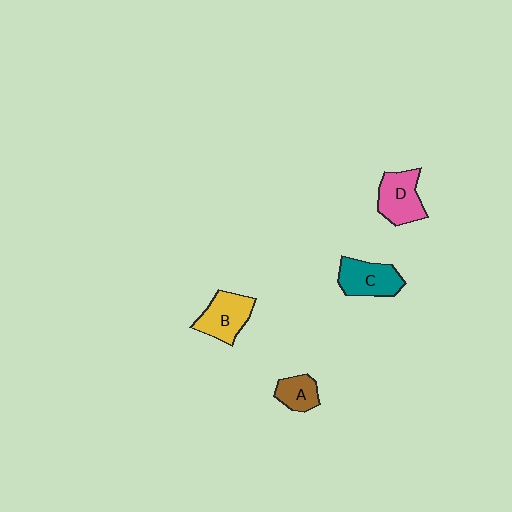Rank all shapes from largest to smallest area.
From largest to smallest: D (pink), B (yellow), C (teal), A (brown).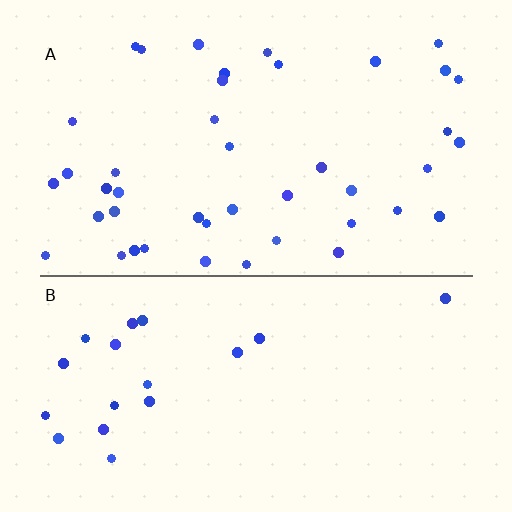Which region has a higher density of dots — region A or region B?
A (the top).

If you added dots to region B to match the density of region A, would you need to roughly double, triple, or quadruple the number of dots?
Approximately double.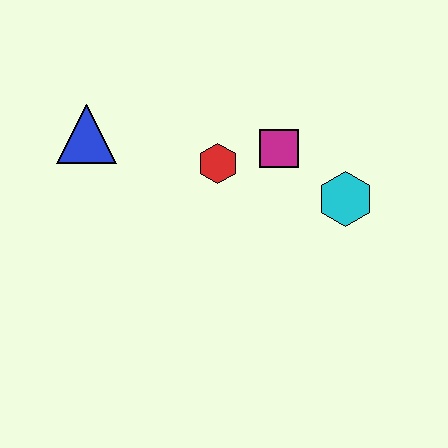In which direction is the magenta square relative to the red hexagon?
The magenta square is to the right of the red hexagon.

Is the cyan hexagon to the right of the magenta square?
Yes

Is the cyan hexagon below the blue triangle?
Yes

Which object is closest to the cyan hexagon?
The magenta square is closest to the cyan hexagon.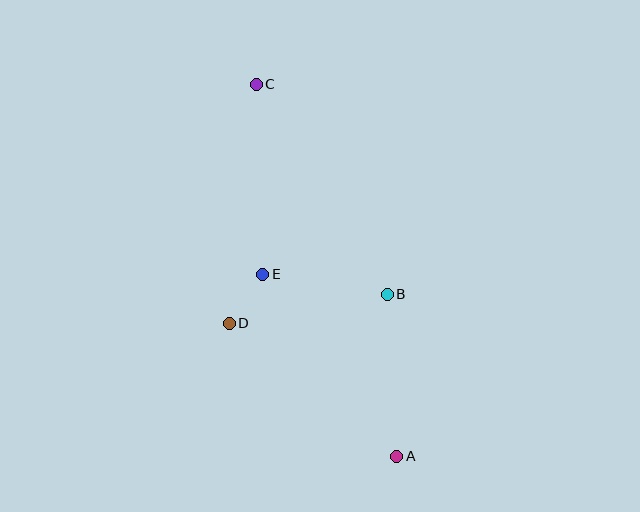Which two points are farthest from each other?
Points A and C are farthest from each other.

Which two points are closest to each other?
Points D and E are closest to each other.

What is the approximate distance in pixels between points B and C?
The distance between B and C is approximately 248 pixels.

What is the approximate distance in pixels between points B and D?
The distance between B and D is approximately 161 pixels.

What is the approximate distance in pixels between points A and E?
The distance between A and E is approximately 226 pixels.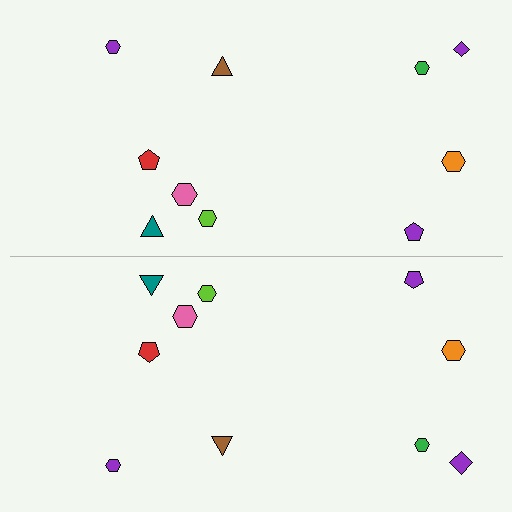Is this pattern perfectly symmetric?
No, the pattern is not perfectly symmetric. The purple diamond on the bottom side has a different size than its mirror counterpart.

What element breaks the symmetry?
The purple diamond on the bottom side has a different size than its mirror counterpart.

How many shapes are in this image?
There are 20 shapes in this image.